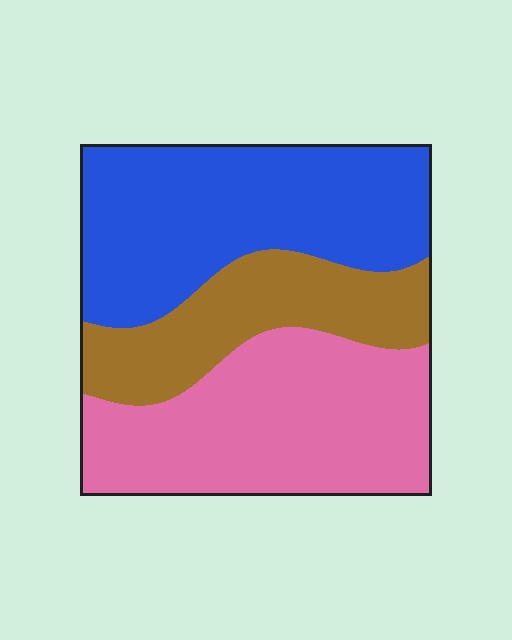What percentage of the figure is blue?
Blue covers about 40% of the figure.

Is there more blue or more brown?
Blue.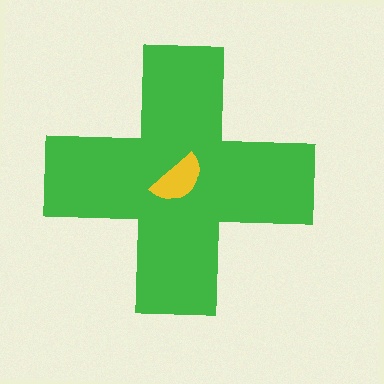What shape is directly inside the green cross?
The yellow semicircle.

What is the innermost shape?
The yellow semicircle.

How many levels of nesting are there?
2.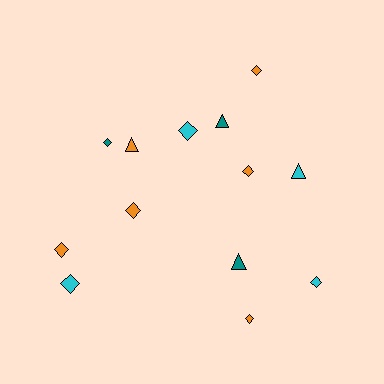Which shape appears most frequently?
Diamond, with 9 objects.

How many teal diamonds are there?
There is 1 teal diamond.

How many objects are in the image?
There are 13 objects.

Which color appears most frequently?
Orange, with 6 objects.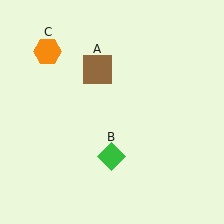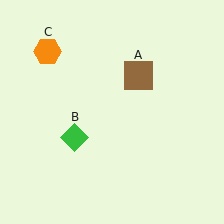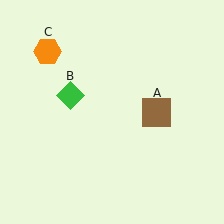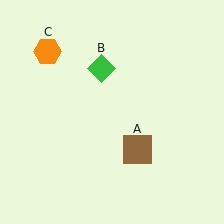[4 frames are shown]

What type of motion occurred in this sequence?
The brown square (object A), green diamond (object B) rotated clockwise around the center of the scene.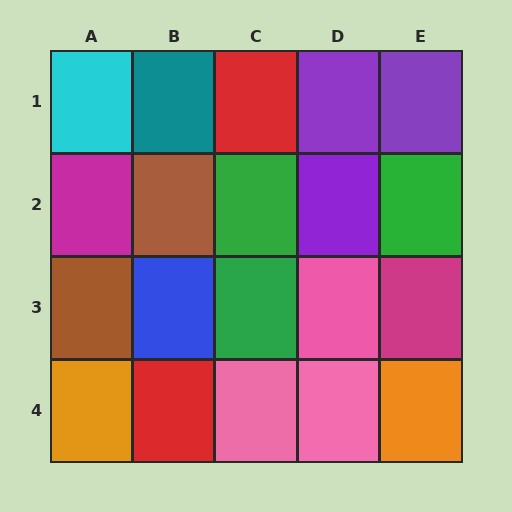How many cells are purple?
3 cells are purple.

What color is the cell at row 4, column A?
Orange.